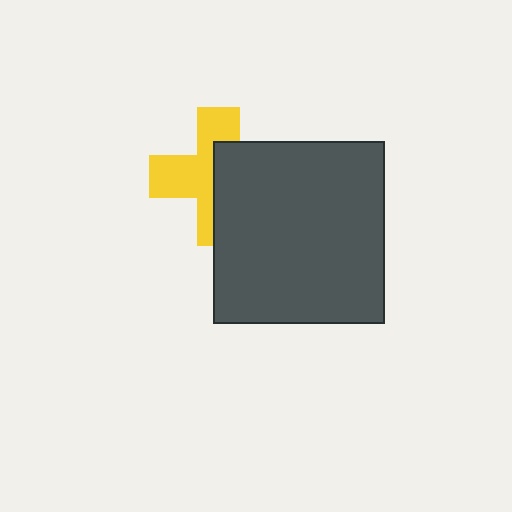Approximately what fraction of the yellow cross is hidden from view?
Roughly 48% of the yellow cross is hidden behind the dark gray rectangle.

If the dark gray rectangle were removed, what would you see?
You would see the complete yellow cross.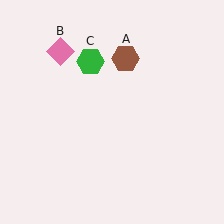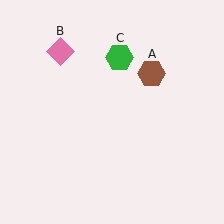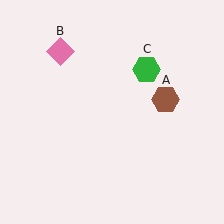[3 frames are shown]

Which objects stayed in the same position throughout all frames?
Pink diamond (object B) remained stationary.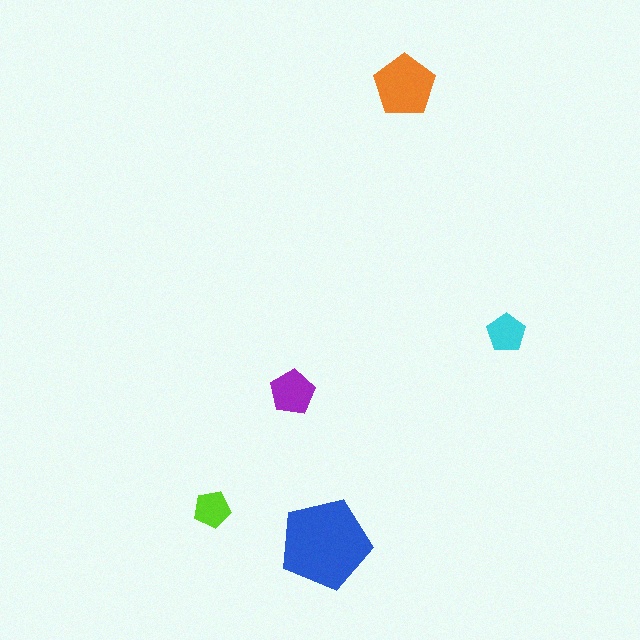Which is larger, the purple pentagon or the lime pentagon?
The purple one.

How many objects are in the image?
There are 5 objects in the image.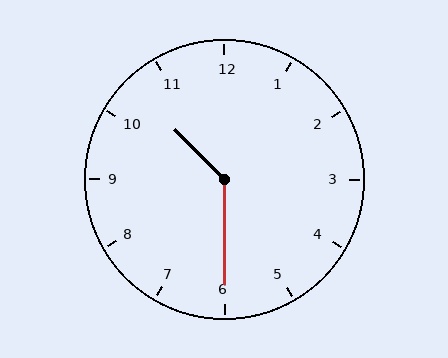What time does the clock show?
10:30.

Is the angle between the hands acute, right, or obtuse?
It is obtuse.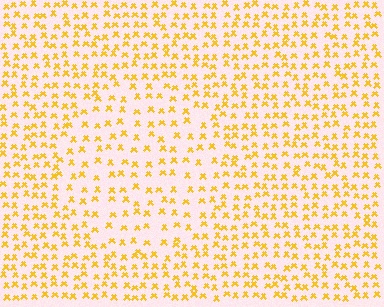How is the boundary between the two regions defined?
The boundary is defined by a change in element density (approximately 1.7x ratio). All elements are the same color, size, and shape.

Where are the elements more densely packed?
The elements are more densely packed outside the circle boundary.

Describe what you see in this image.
The image contains small yellow elements arranged at two different densities. A circle-shaped region is visible where the elements are less densely packed than the surrounding area.